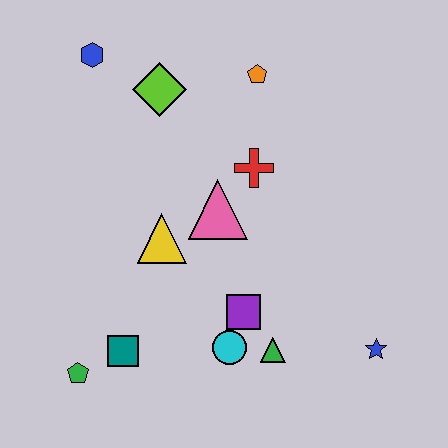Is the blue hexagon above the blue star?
Yes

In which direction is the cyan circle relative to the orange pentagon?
The cyan circle is below the orange pentagon.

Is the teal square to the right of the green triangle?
No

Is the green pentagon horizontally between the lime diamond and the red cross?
No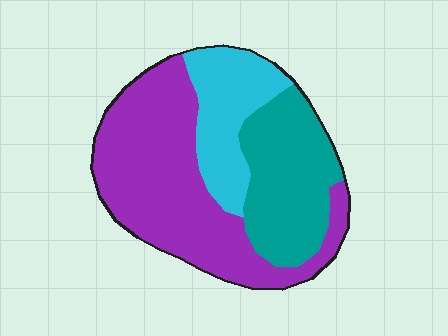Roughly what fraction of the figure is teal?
Teal takes up between a quarter and a half of the figure.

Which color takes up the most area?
Purple, at roughly 50%.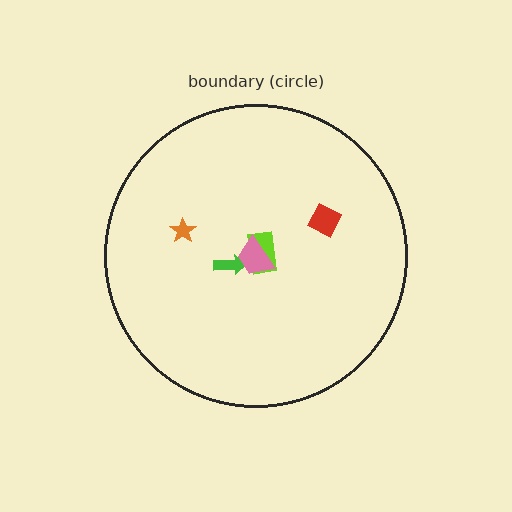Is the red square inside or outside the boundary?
Inside.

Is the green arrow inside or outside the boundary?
Inside.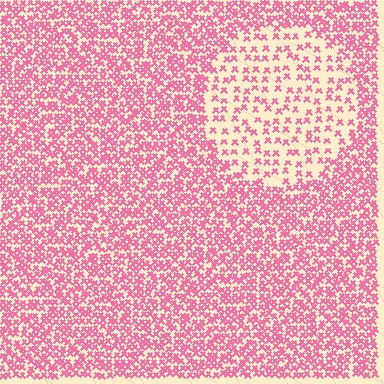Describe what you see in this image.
The image contains small pink elements arranged at two different densities. A circle-shaped region is visible where the elements are less densely packed than the surrounding area.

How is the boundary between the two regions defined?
The boundary is defined by a change in element density (approximately 2.5x ratio). All elements are the same color, size, and shape.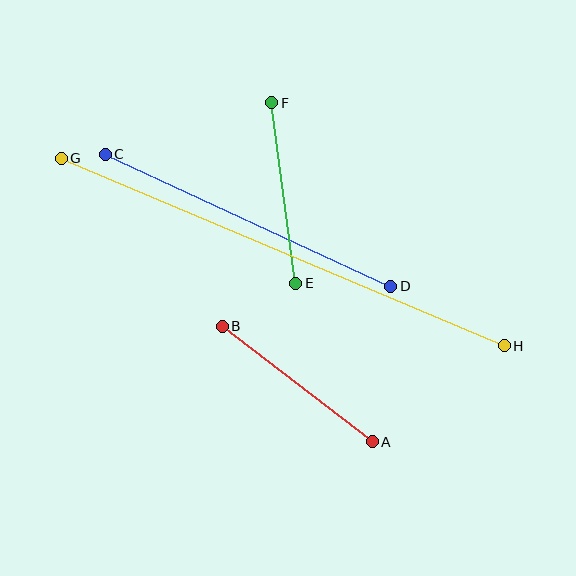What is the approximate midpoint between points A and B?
The midpoint is at approximately (297, 384) pixels.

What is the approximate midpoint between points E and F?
The midpoint is at approximately (284, 193) pixels.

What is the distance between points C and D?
The distance is approximately 315 pixels.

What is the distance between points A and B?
The distance is approximately 190 pixels.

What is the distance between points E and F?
The distance is approximately 182 pixels.